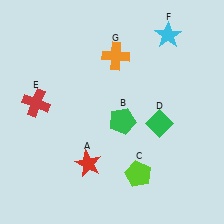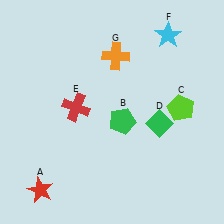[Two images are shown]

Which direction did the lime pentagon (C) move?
The lime pentagon (C) moved up.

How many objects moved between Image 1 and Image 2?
3 objects moved between the two images.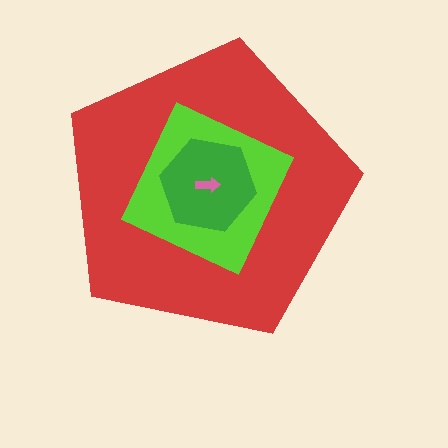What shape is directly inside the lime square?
The green hexagon.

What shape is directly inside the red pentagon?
The lime square.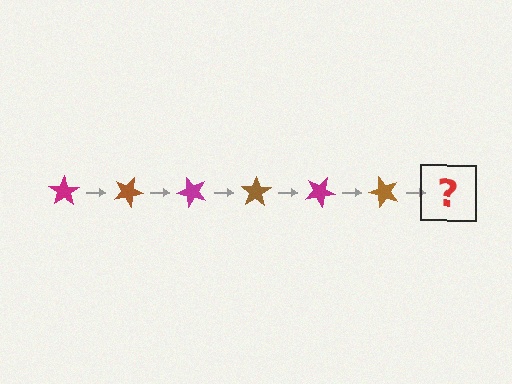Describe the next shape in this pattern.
It should be a magenta star, rotated 150 degrees from the start.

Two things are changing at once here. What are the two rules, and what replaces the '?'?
The two rules are that it rotates 25 degrees each step and the color cycles through magenta and brown. The '?' should be a magenta star, rotated 150 degrees from the start.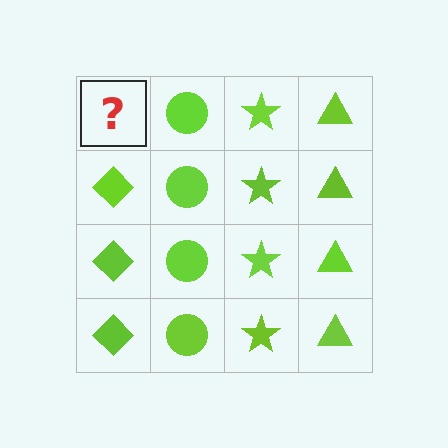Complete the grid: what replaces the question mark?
The question mark should be replaced with a lime diamond.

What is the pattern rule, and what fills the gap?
The rule is that each column has a consistent shape. The gap should be filled with a lime diamond.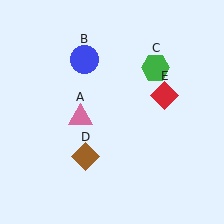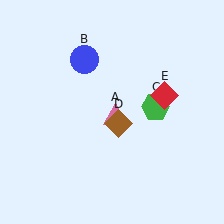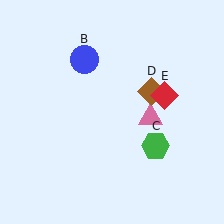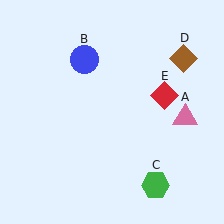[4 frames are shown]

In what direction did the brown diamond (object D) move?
The brown diamond (object D) moved up and to the right.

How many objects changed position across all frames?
3 objects changed position: pink triangle (object A), green hexagon (object C), brown diamond (object D).